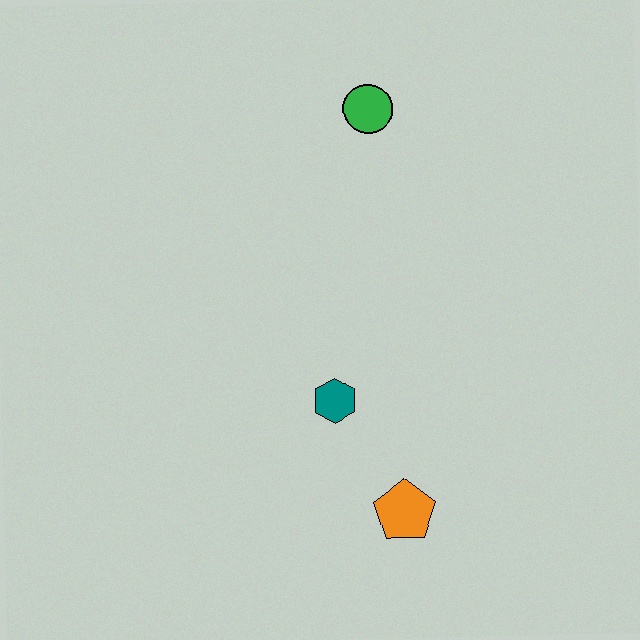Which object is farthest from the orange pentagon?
The green circle is farthest from the orange pentagon.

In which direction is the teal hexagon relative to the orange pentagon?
The teal hexagon is above the orange pentagon.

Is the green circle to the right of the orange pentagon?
No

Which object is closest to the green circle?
The teal hexagon is closest to the green circle.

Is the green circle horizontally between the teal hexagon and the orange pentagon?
Yes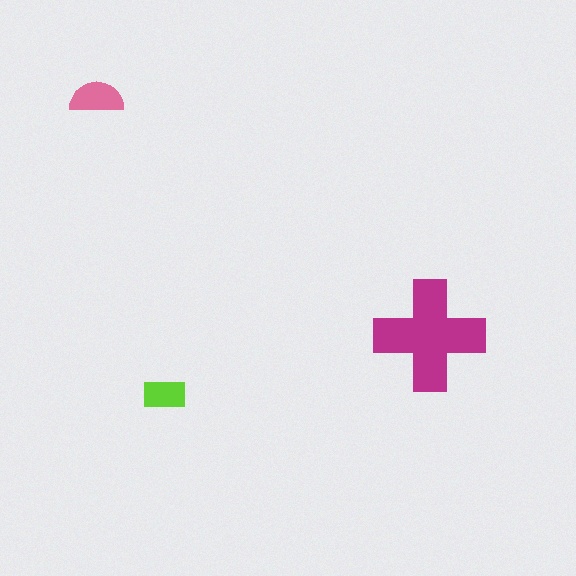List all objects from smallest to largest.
The lime rectangle, the pink semicircle, the magenta cross.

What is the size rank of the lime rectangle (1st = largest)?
3rd.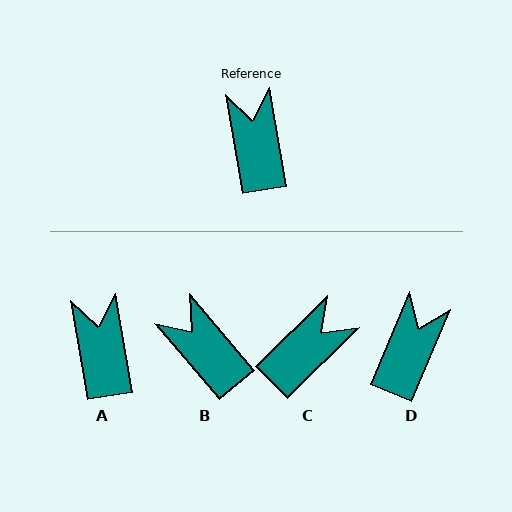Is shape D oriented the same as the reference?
No, it is off by about 33 degrees.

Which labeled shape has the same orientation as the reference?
A.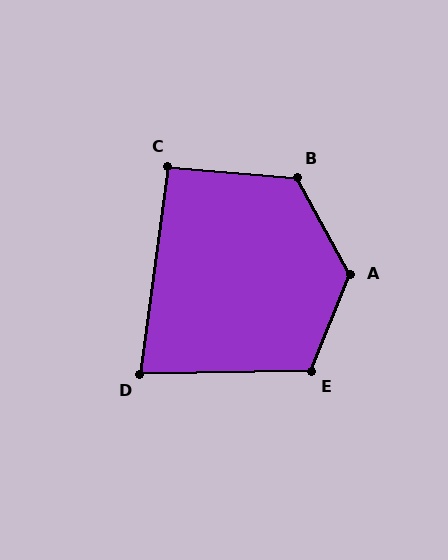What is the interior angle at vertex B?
Approximately 123 degrees (obtuse).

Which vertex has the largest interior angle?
A, at approximately 130 degrees.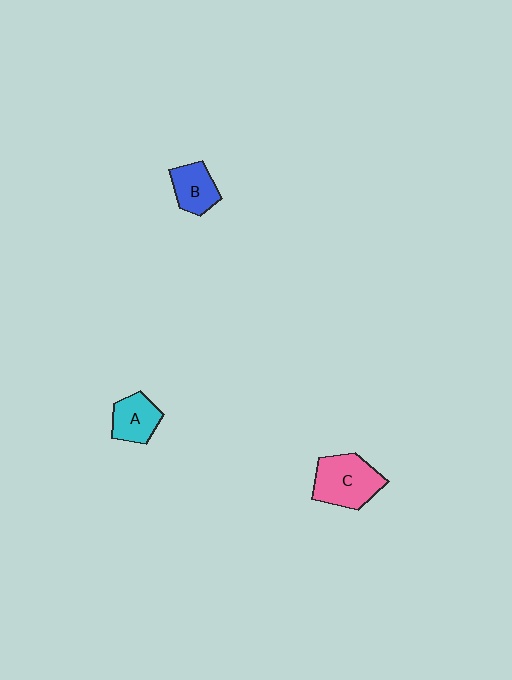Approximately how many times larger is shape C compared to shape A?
Approximately 1.5 times.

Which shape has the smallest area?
Shape B (blue).